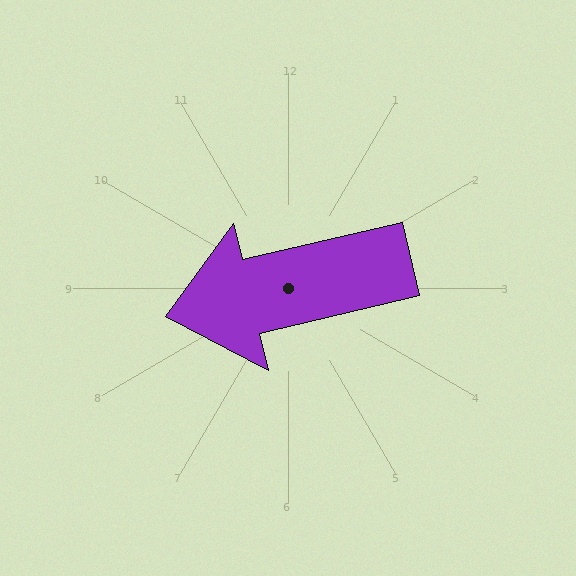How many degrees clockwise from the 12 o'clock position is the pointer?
Approximately 257 degrees.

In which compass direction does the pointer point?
West.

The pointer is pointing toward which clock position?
Roughly 9 o'clock.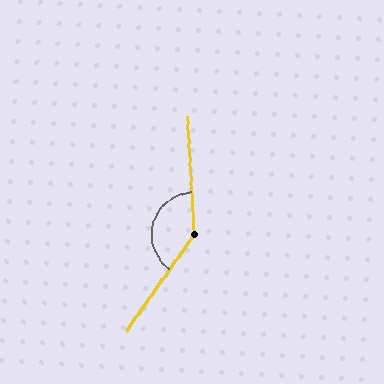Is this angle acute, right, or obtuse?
It is obtuse.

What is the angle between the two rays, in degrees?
Approximately 141 degrees.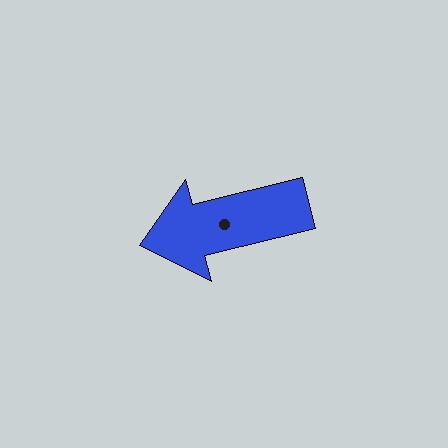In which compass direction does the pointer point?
West.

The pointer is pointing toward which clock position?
Roughly 9 o'clock.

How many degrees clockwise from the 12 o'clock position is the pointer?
Approximately 256 degrees.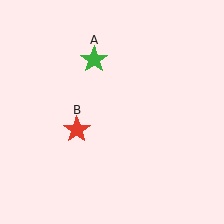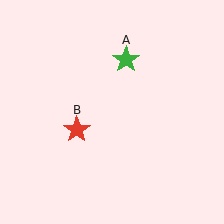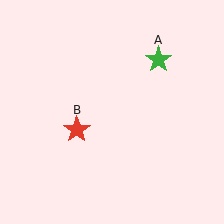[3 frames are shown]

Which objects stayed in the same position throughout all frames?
Red star (object B) remained stationary.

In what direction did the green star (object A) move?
The green star (object A) moved right.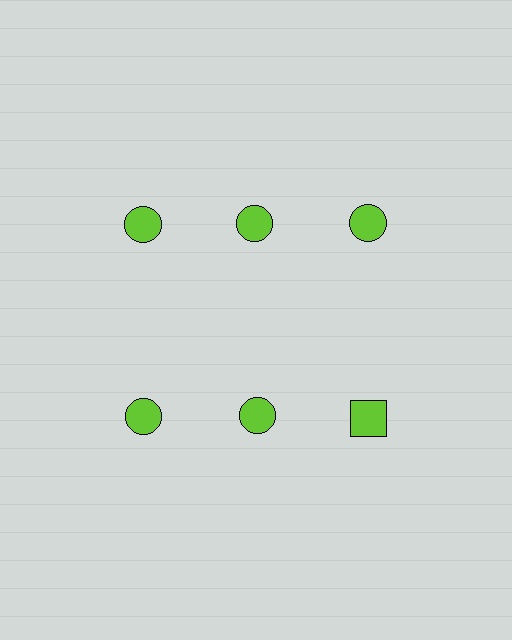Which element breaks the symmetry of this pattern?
The lime square in the second row, center column breaks the symmetry. All other shapes are lime circles.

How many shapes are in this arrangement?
There are 6 shapes arranged in a grid pattern.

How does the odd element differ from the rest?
It has a different shape: square instead of circle.